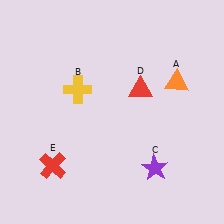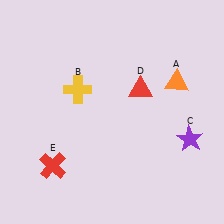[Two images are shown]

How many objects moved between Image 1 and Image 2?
1 object moved between the two images.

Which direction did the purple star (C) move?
The purple star (C) moved right.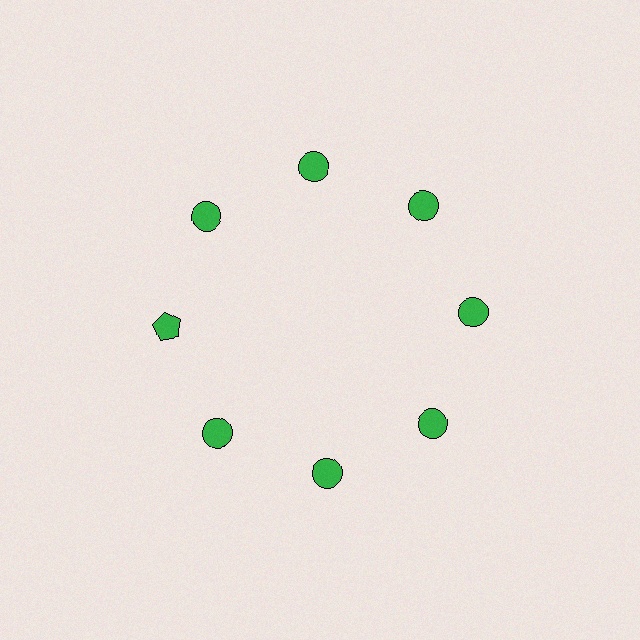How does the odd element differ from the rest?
It has a different shape: pentagon instead of circle.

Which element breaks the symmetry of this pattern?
The green pentagon at roughly the 9 o'clock position breaks the symmetry. All other shapes are green circles.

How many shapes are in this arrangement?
There are 8 shapes arranged in a ring pattern.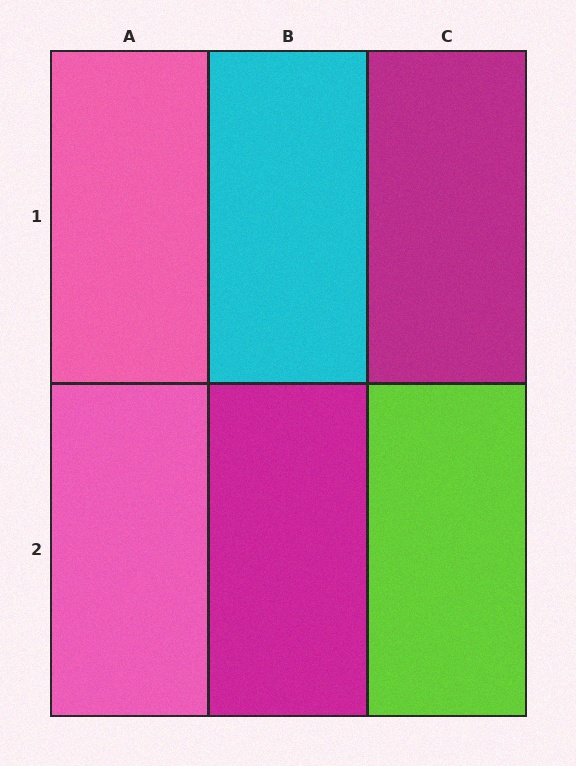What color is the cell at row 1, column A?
Pink.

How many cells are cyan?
1 cell is cyan.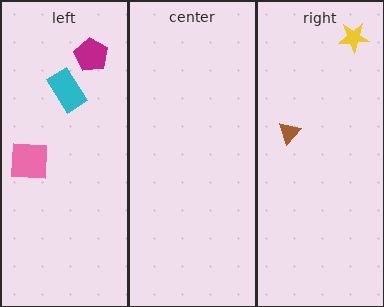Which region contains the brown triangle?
The right region.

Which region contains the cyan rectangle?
The left region.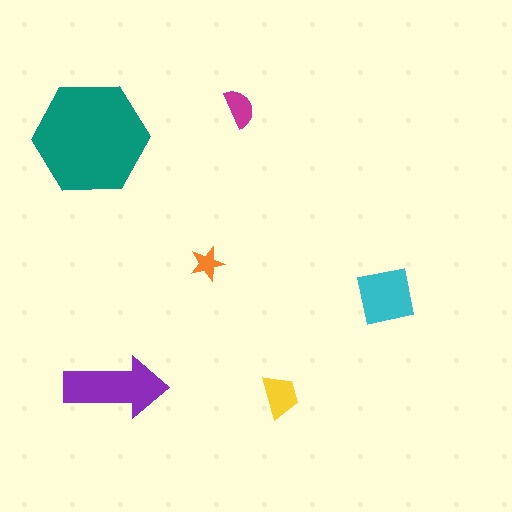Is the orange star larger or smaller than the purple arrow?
Smaller.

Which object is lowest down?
The yellow trapezoid is bottommost.